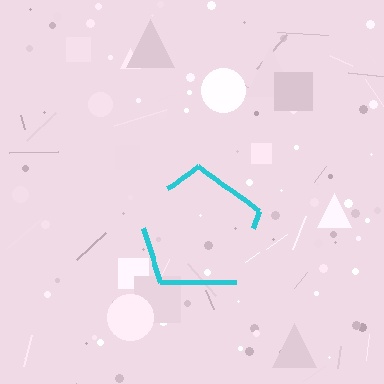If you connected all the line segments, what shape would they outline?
They would outline a pentagon.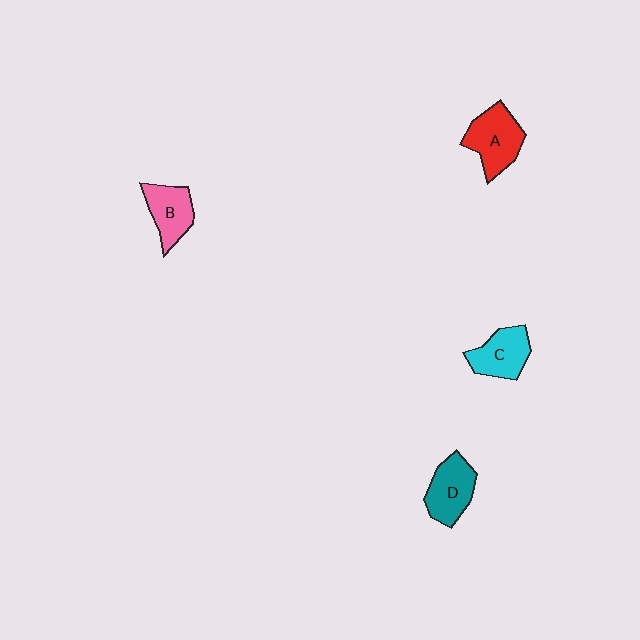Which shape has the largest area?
Shape A (red).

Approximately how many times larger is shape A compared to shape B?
Approximately 1.3 times.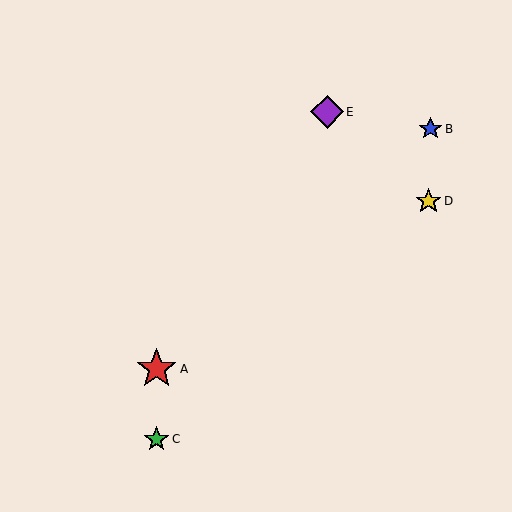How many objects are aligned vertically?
2 objects (A, C) are aligned vertically.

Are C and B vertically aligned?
No, C is at x≈157 and B is at x≈431.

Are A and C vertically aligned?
Yes, both are at x≈157.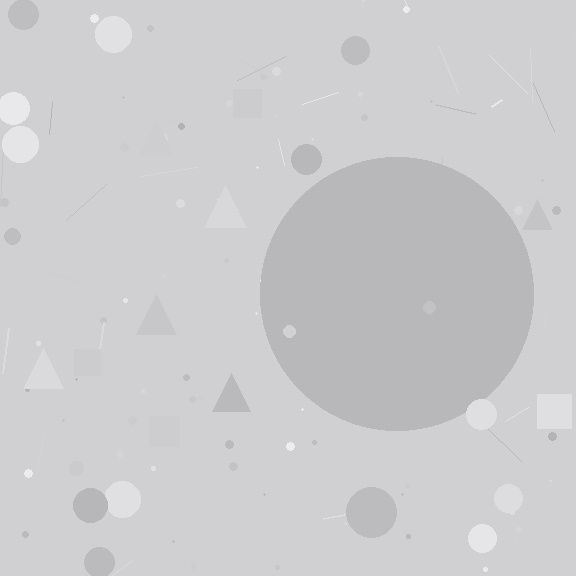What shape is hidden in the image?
A circle is hidden in the image.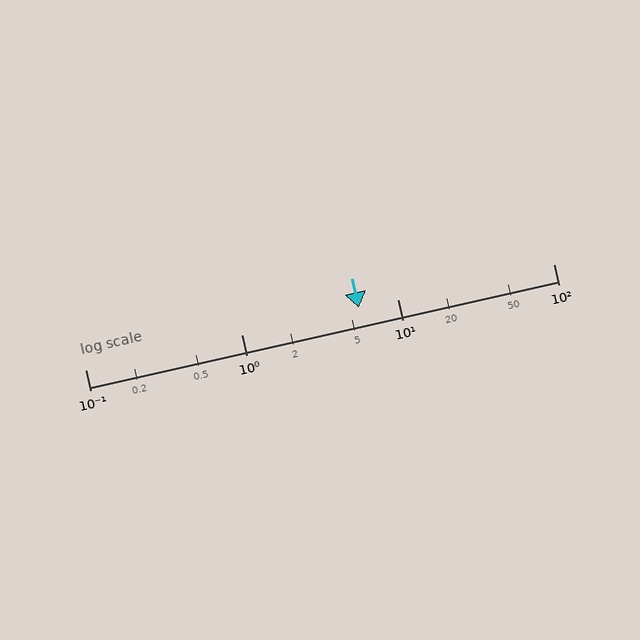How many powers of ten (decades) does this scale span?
The scale spans 3 decades, from 0.1 to 100.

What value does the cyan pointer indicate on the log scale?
The pointer indicates approximately 5.7.